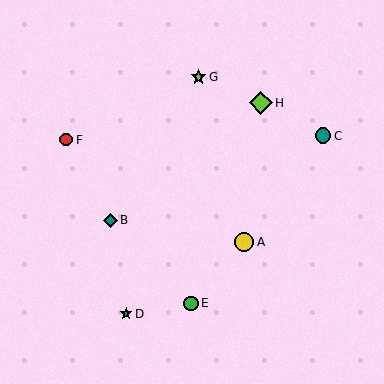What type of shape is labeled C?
Shape C is a teal circle.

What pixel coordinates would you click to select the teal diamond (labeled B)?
Click at (110, 220) to select the teal diamond B.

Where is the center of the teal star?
The center of the teal star is at (126, 314).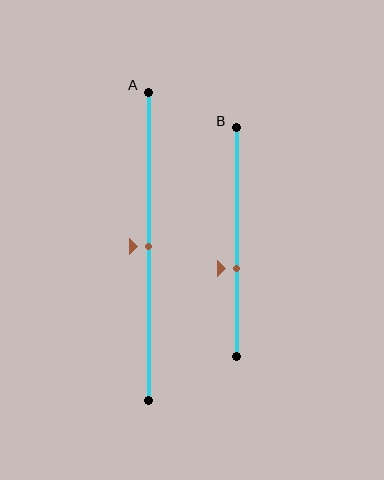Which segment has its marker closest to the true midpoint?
Segment A has its marker closest to the true midpoint.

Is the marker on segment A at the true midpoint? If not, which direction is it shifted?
Yes, the marker on segment A is at the true midpoint.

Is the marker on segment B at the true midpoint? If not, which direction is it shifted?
No, the marker on segment B is shifted downward by about 12% of the segment length.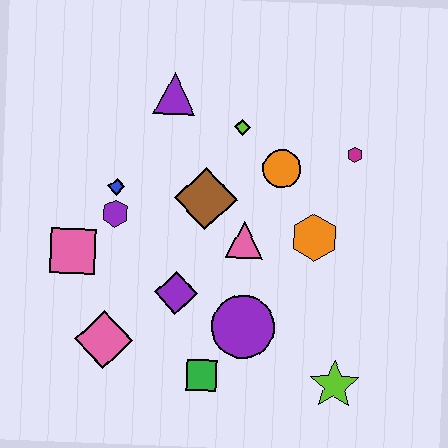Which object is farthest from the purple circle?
The purple triangle is farthest from the purple circle.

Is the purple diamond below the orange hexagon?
Yes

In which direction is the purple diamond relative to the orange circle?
The purple diamond is below the orange circle.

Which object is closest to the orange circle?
The lime diamond is closest to the orange circle.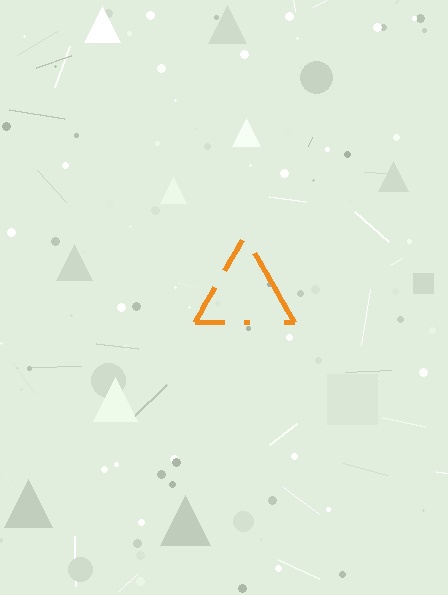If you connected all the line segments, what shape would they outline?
They would outline a triangle.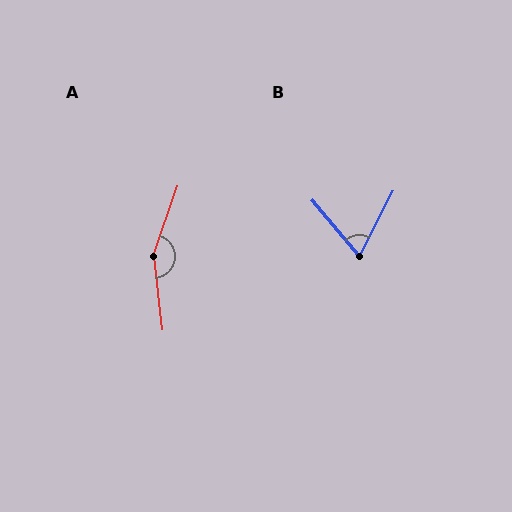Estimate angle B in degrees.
Approximately 67 degrees.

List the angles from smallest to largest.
B (67°), A (154°).